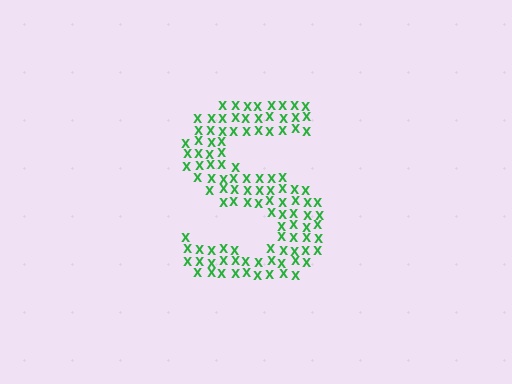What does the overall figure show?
The overall figure shows the letter S.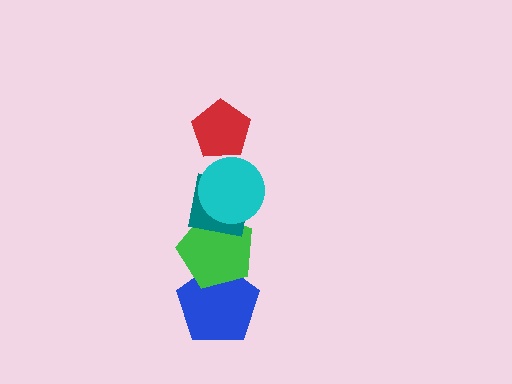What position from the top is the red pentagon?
The red pentagon is 1st from the top.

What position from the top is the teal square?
The teal square is 3rd from the top.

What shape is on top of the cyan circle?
The red pentagon is on top of the cyan circle.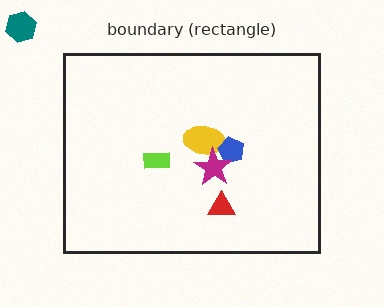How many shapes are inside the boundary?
5 inside, 1 outside.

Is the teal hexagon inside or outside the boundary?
Outside.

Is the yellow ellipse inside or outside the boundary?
Inside.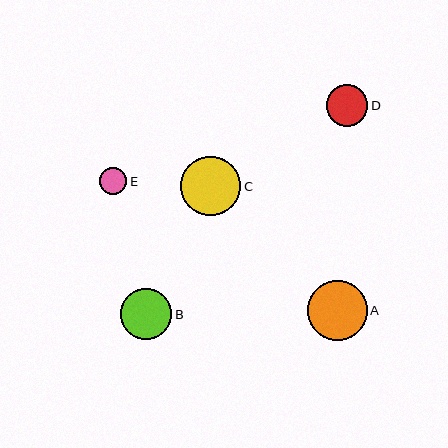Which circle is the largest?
Circle A is the largest with a size of approximately 60 pixels.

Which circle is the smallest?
Circle E is the smallest with a size of approximately 27 pixels.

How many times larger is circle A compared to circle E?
Circle A is approximately 2.2 times the size of circle E.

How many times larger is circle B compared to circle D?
Circle B is approximately 1.2 times the size of circle D.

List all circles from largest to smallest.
From largest to smallest: A, C, B, D, E.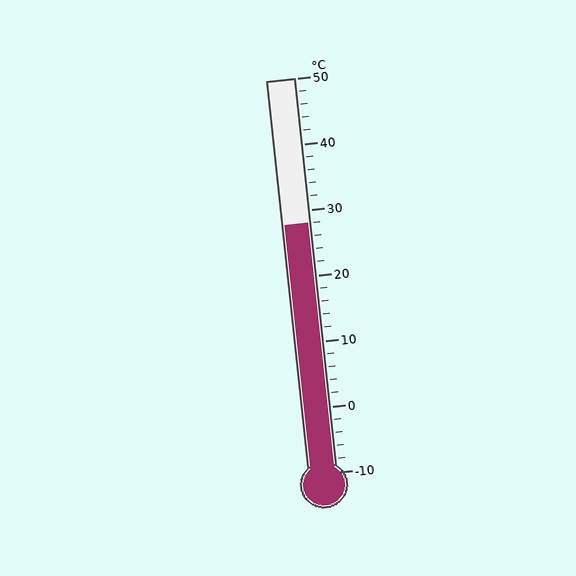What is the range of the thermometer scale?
The thermometer scale ranges from -10°C to 50°C.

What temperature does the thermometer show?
The thermometer shows approximately 28°C.